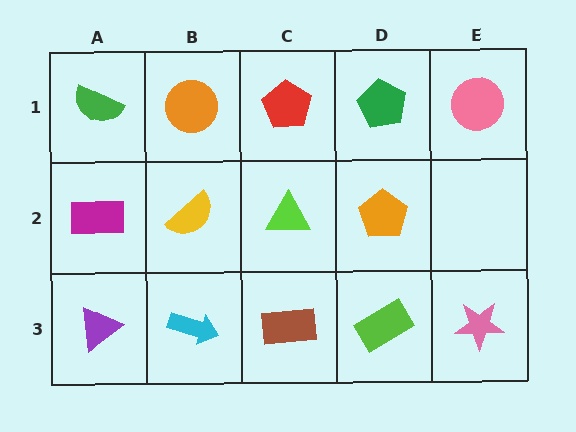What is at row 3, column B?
A cyan arrow.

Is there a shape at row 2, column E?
No, that cell is empty.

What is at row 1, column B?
An orange circle.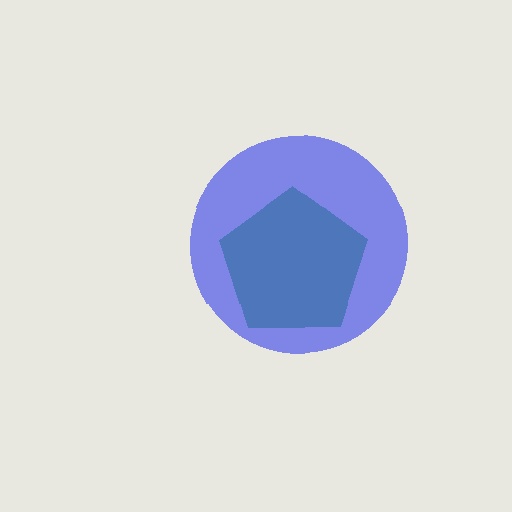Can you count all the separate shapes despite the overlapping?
Yes, there are 2 separate shapes.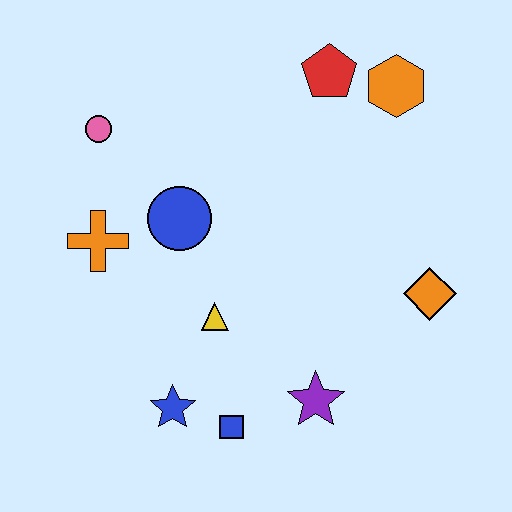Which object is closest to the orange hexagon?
The red pentagon is closest to the orange hexagon.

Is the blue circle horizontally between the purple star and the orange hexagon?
No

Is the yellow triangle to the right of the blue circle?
Yes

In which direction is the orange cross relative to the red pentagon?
The orange cross is to the left of the red pentagon.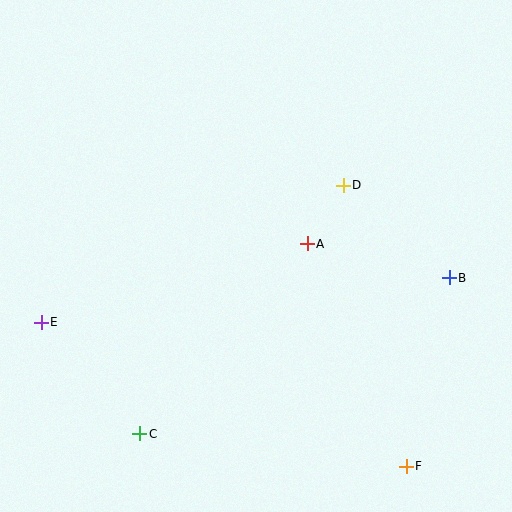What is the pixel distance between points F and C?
The distance between F and C is 269 pixels.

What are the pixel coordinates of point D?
Point D is at (343, 185).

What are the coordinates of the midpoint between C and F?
The midpoint between C and F is at (273, 450).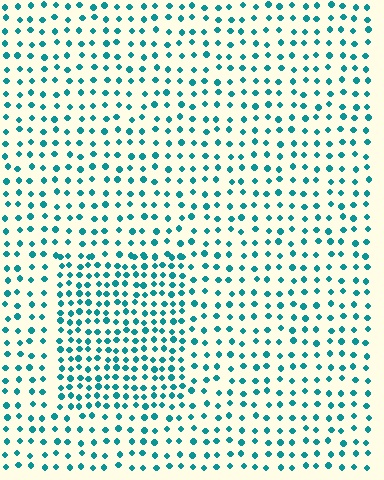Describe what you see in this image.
The image contains small teal elements arranged at two different densities. A rectangle-shaped region is visible where the elements are more densely packed than the surrounding area.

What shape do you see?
I see a rectangle.